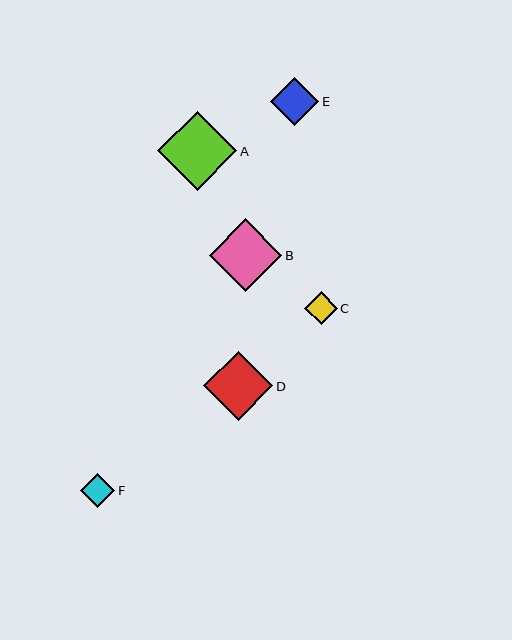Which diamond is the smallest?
Diamond C is the smallest with a size of approximately 32 pixels.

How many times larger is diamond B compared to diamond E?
Diamond B is approximately 1.5 times the size of diamond E.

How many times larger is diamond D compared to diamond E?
Diamond D is approximately 1.4 times the size of diamond E.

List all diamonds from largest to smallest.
From largest to smallest: A, B, D, E, F, C.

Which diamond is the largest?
Diamond A is the largest with a size of approximately 80 pixels.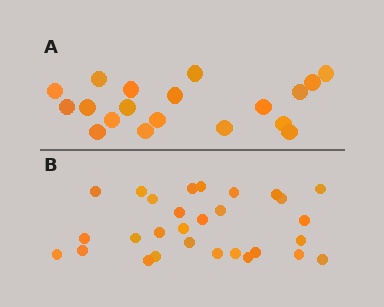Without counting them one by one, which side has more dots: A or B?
Region B (the bottom region) has more dots.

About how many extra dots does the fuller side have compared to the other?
Region B has roughly 10 or so more dots than region A.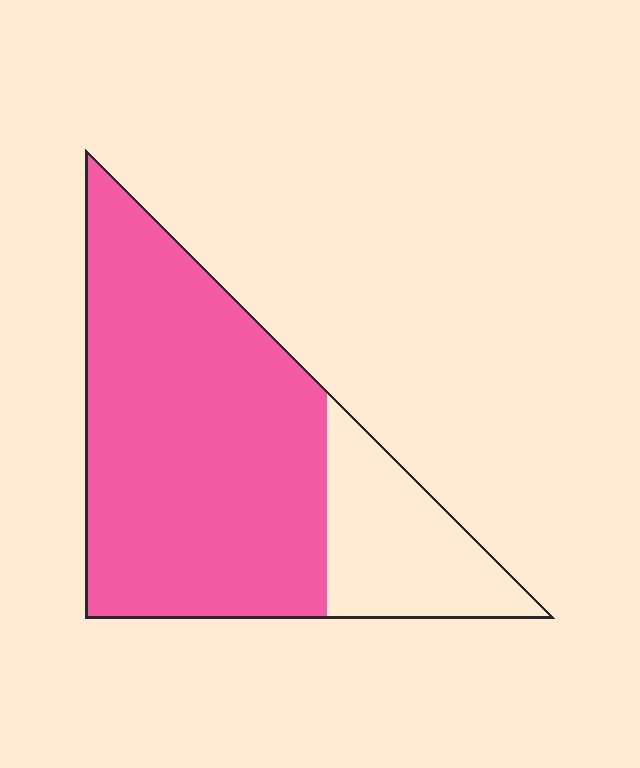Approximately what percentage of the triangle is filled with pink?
Approximately 75%.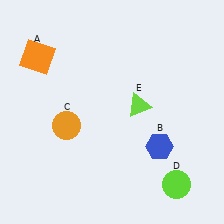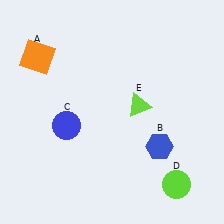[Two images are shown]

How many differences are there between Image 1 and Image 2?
There is 1 difference between the two images.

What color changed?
The circle (C) changed from orange in Image 1 to blue in Image 2.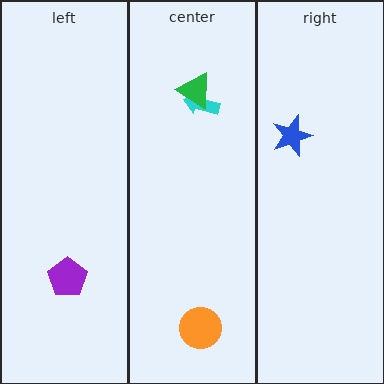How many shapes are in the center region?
3.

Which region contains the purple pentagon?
The left region.